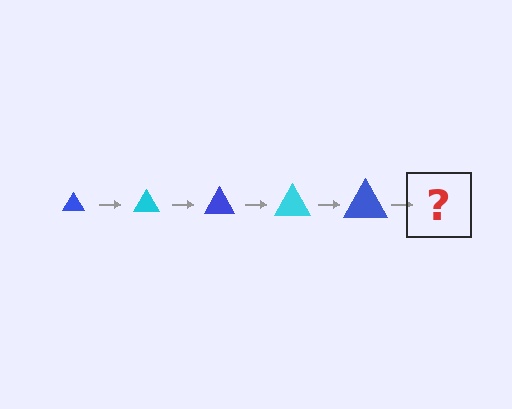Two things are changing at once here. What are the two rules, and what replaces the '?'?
The two rules are that the triangle grows larger each step and the color cycles through blue and cyan. The '?' should be a cyan triangle, larger than the previous one.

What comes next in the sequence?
The next element should be a cyan triangle, larger than the previous one.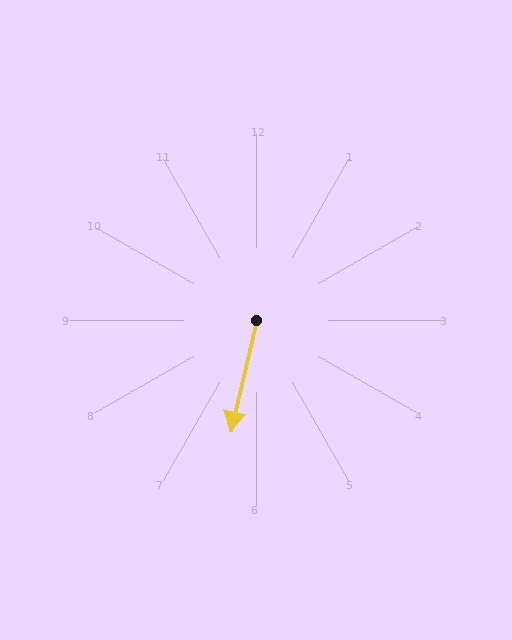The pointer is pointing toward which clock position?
Roughly 6 o'clock.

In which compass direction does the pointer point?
South.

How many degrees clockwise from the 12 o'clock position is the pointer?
Approximately 193 degrees.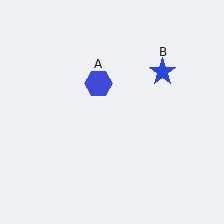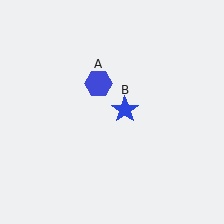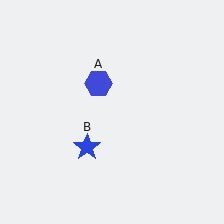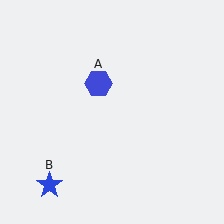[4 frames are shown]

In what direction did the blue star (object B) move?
The blue star (object B) moved down and to the left.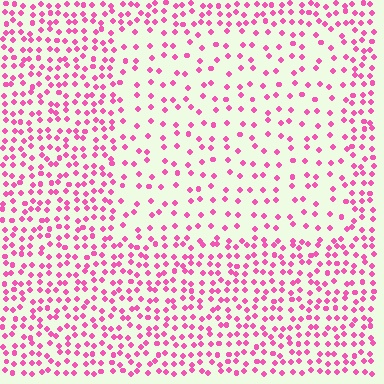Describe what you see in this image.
The image contains small pink elements arranged at two different densities. A rectangle-shaped region is visible where the elements are less densely packed than the surrounding area.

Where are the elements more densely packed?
The elements are more densely packed outside the rectangle boundary.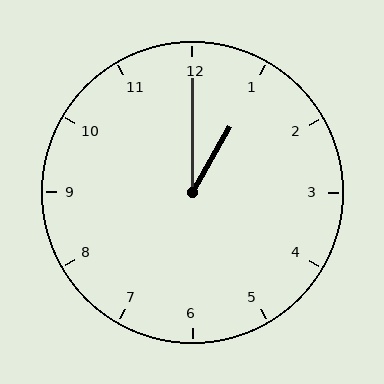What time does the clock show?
1:00.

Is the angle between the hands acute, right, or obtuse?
It is acute.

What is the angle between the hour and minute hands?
Approximately 30 degrees.